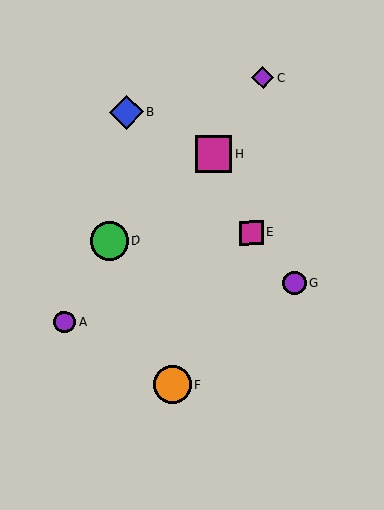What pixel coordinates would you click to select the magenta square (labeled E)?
Click at (251, 233) to select the magenta square E.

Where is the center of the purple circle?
The center of the purple circle is at (295, 283).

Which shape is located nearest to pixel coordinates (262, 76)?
The purple diamond (labeled C) at (263, 78) is nearest to that location.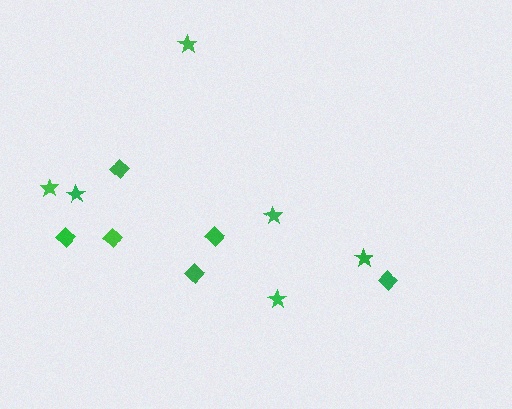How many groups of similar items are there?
There are 2 groups: one group of stars (6) and one group of diamonds (6).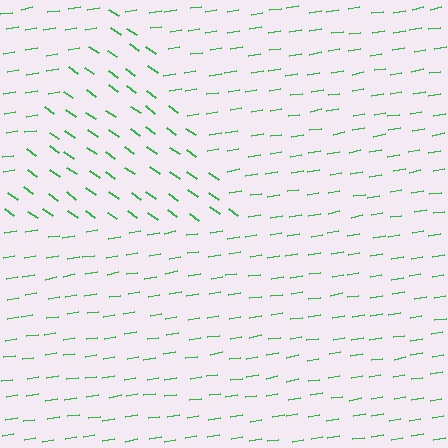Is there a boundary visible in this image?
Yes, there is a texture boundary formed by a change in line orientation.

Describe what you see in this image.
The image is filled with small green line segments. A triangle region in the image has lines oriented differently from the surrounding lines, creating a visible texture boundary.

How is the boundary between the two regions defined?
The boundary is defined purely by a change in line orientation (approximately 45 degrees difference). All lines are the same color and thickness.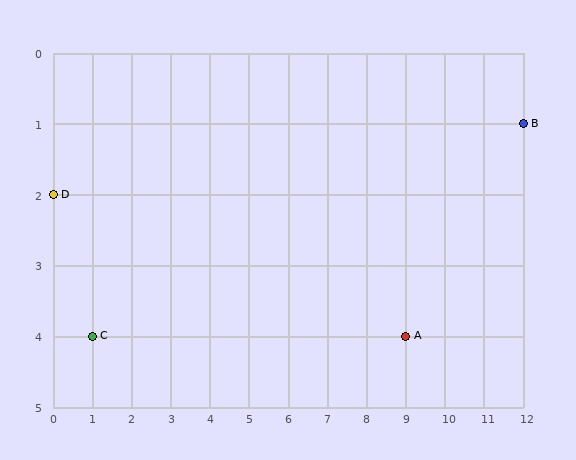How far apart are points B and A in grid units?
Points B and A are 3 columns and 3 rows apart (about 4.2 grid units diagonally).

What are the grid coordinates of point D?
Point D is at grid coordinates (0, 2).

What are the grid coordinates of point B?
Point B is at grid coordinates (12, 1).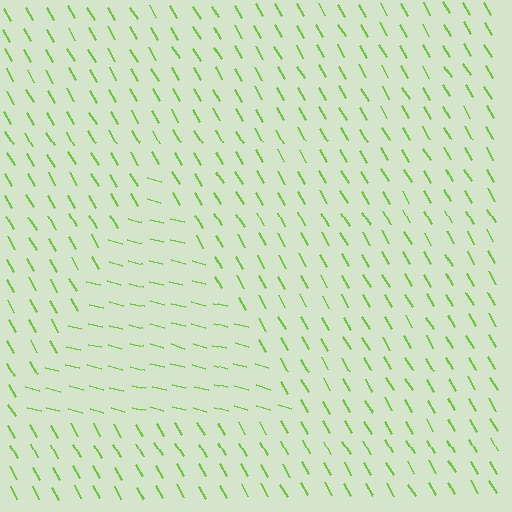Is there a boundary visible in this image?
Yes, there is a texture boundary formed by a change in line orientation.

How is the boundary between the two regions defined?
The boundary is defined purely by a change in line orientation (approximately 45 degrees difference). All lines are the same color and thickness.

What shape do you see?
I see a triangle.